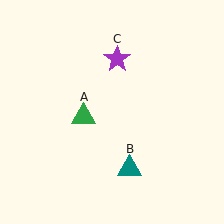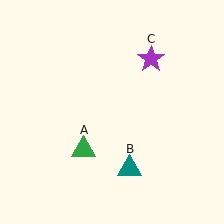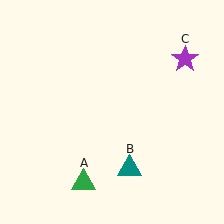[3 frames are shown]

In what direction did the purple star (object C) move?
The purple star (object C) moved right.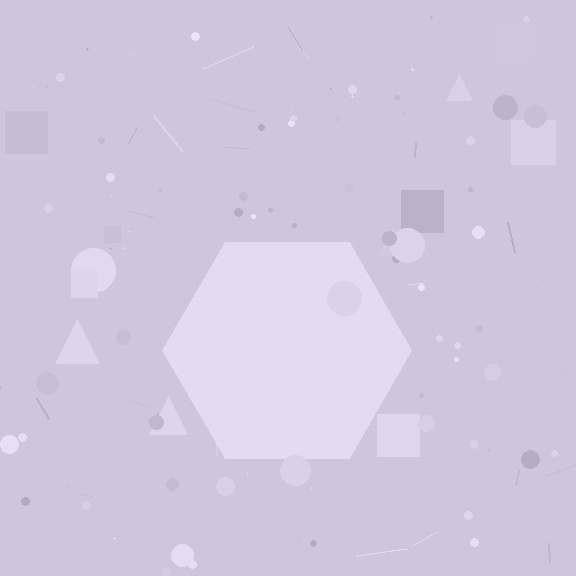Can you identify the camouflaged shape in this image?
The camouflaged shape is a hexagon.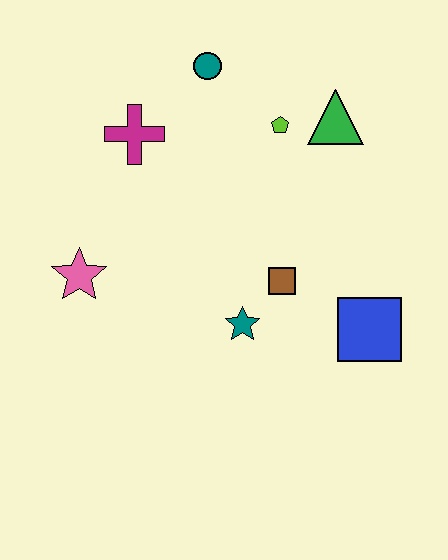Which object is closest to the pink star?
The magenta cross is closest to the pink star.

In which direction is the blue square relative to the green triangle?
The blue square is below the green triangle.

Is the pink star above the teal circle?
No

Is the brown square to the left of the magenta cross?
No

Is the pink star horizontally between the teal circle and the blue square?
No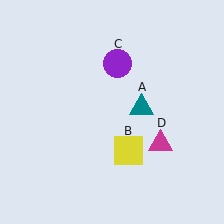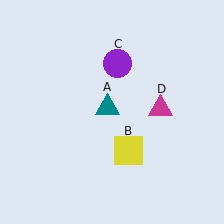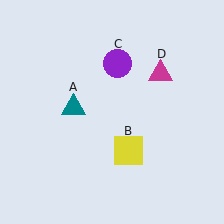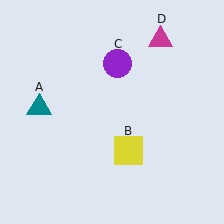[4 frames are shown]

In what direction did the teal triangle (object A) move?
The teal triangle (object A) moved left.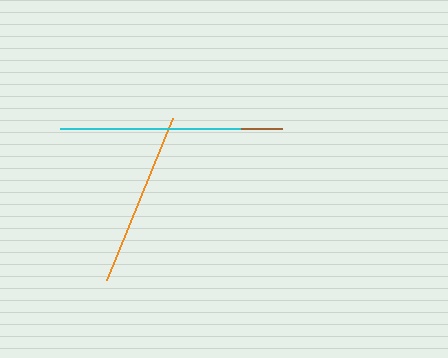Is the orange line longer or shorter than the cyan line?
The cyan line is longer than the orange line.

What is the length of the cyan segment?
The cyan segment is approximately 180 pixels long.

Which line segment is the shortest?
The brown line is the shortest at approximately 138 pixels.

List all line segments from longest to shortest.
From longest to shortest: cyan, orange, brown.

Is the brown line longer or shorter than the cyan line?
The cyan line is longer than the brown line.